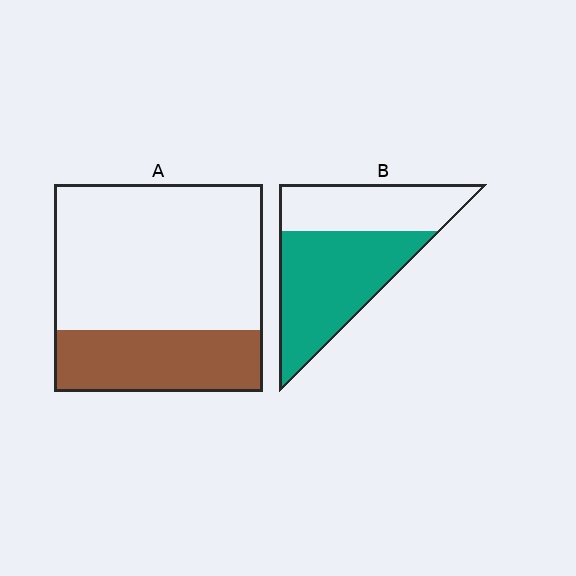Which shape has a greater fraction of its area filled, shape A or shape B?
Shape B.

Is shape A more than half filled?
No.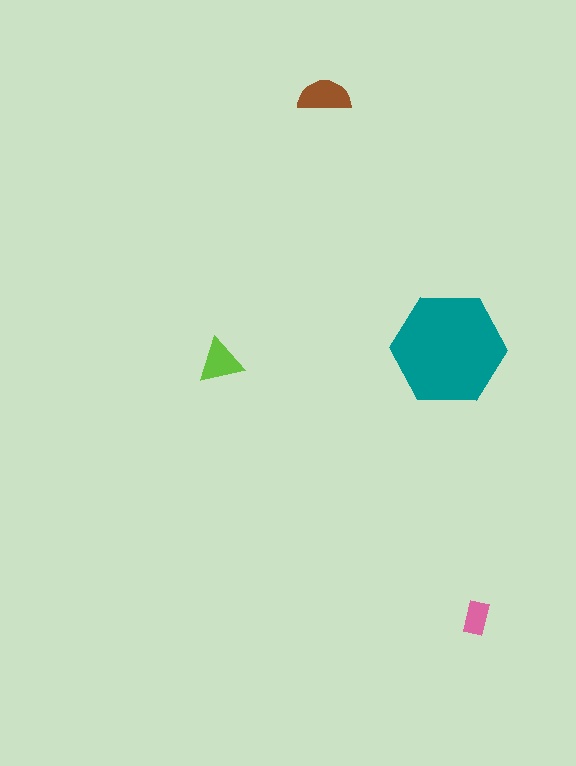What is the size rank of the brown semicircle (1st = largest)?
2nd.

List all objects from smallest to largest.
The pink rectangle, the lime triangle, the brown semicircle, the teal hexagon.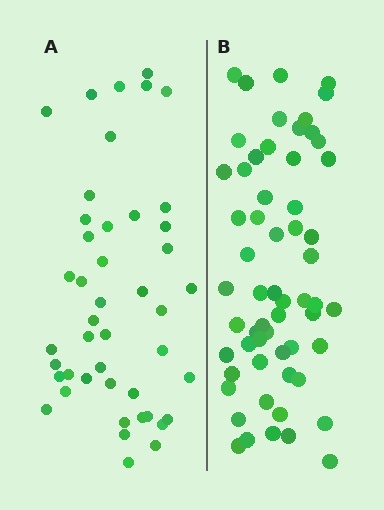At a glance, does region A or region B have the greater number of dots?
Region B (the right region) has more dots.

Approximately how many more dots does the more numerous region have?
Region B has approximately 15 more dots than region A.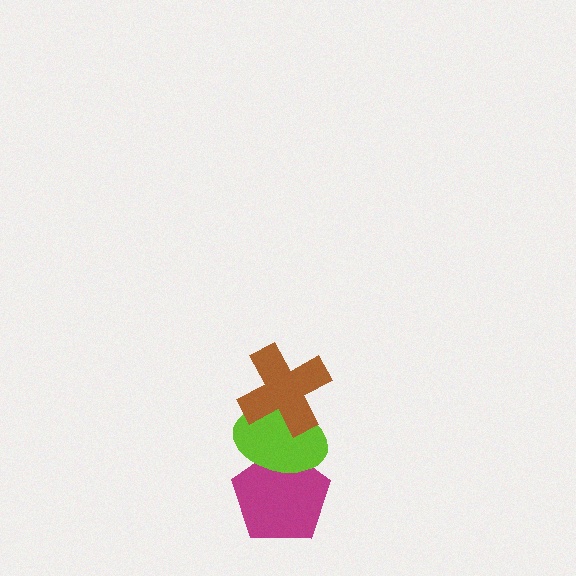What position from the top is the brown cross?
The brown cross is 1st from the top.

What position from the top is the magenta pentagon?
The magenta pentagon is 3rd from the top.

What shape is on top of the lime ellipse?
The brown cross is on top of the lime ellipse.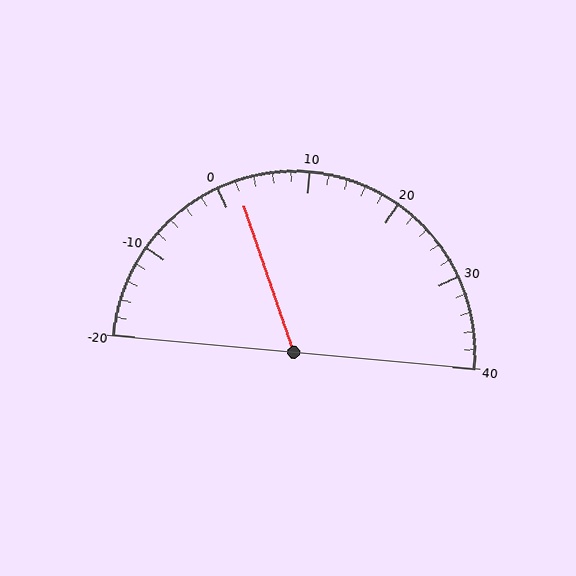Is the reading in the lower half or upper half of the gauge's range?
The reading is in the lower half of the range (-20 to 40).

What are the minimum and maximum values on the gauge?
The gauge ranges from -20 to 40.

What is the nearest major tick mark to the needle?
The nearest major tick mark is 0.